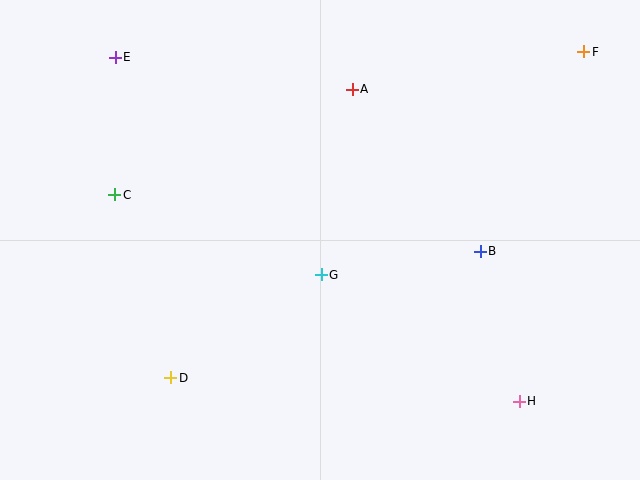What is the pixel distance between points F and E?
The distance between F and E is 468 pixels.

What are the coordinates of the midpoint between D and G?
The midpoint between D and G is at (246, 326).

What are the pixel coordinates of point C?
Point C is at (115, 195).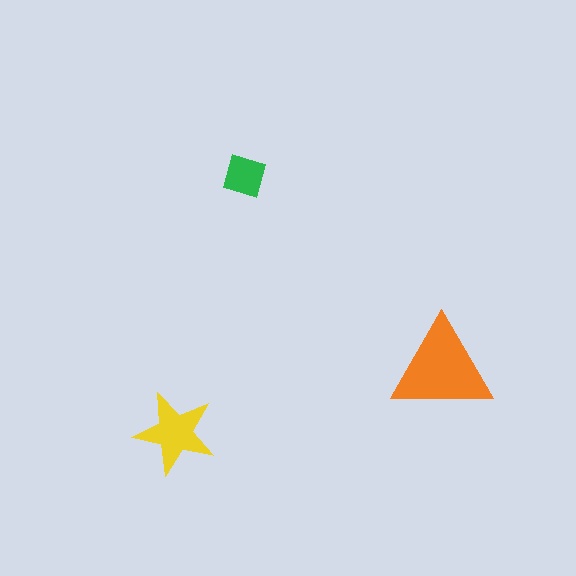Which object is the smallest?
The green square.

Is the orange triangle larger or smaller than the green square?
Larger.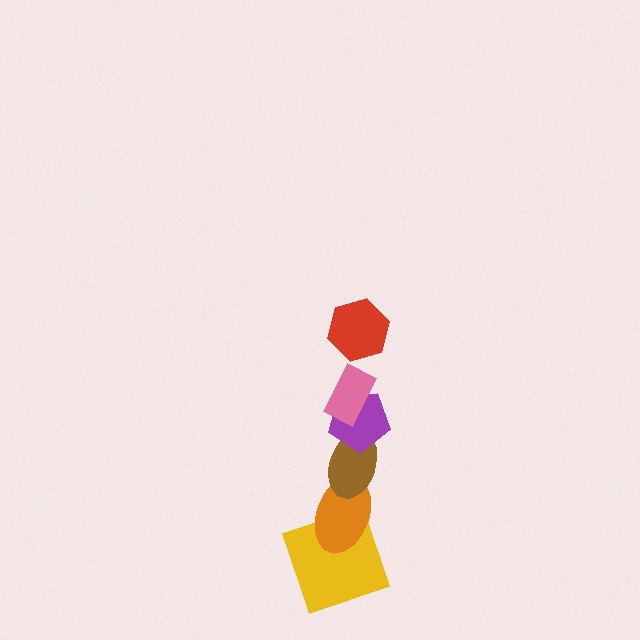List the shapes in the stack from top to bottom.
From top to bottom: the red hexagon, the pink rectangle, the purple pentagon, the brown ellipse, the orange ellipse, the yellow square.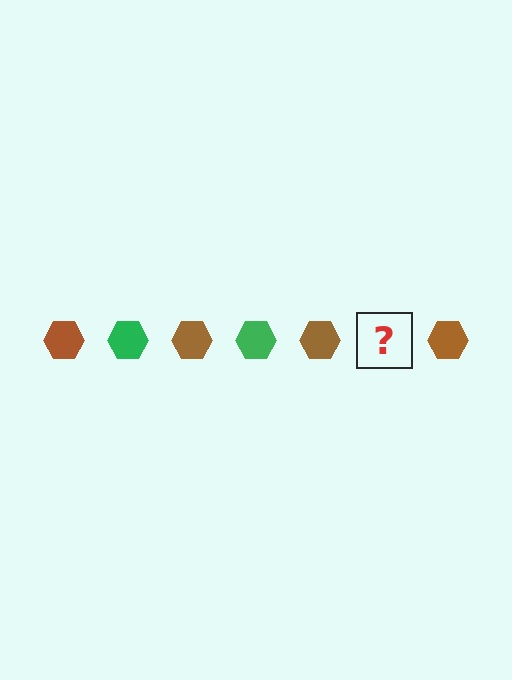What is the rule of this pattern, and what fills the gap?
The rule is that the pattern cycles through brown, green hexagons. The gap should be filled with a green hexagon.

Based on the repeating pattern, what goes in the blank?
The blank should be a green hexagon.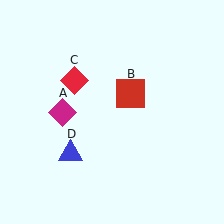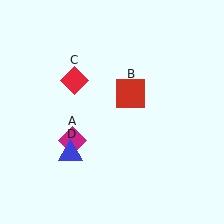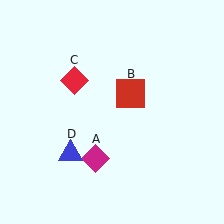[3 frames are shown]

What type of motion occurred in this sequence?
The magenta diamond (object A) rotated counterclockwise around the center of the scene.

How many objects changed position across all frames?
1 object changed position: magenta diamond (object A).